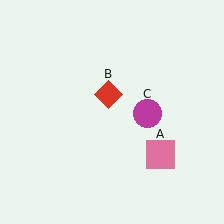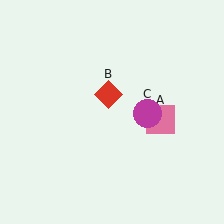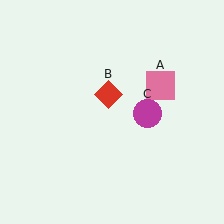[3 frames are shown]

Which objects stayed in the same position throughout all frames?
Red diamond (object B) and magenta circle (object C) remained stationary.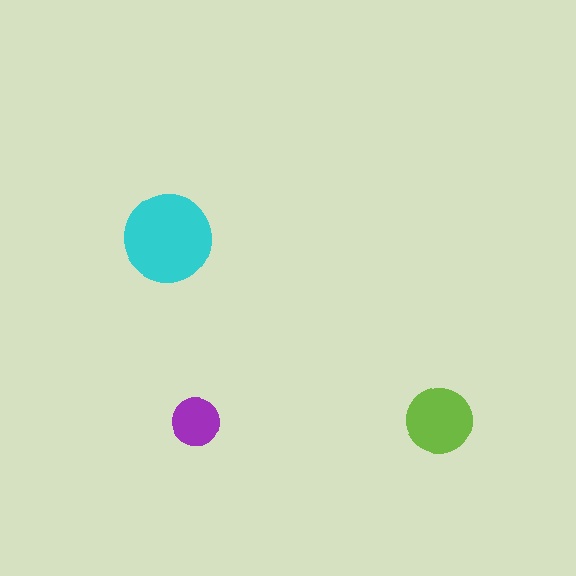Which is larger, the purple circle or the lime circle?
The lime one.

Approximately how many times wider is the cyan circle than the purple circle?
About 2 times wider.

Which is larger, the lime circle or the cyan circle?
The cyan one.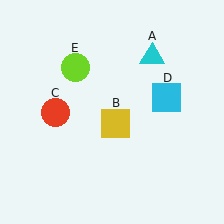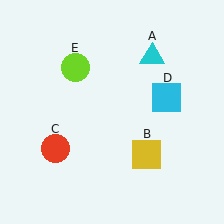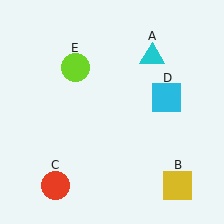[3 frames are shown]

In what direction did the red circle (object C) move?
The red circle (object C) moved down.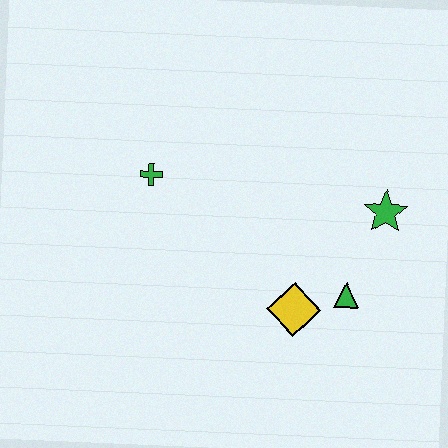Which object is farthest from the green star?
The green cross is farthest from the green star.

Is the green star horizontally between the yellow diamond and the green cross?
No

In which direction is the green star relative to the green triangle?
The green star is above the green triangle.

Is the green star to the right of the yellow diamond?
Yes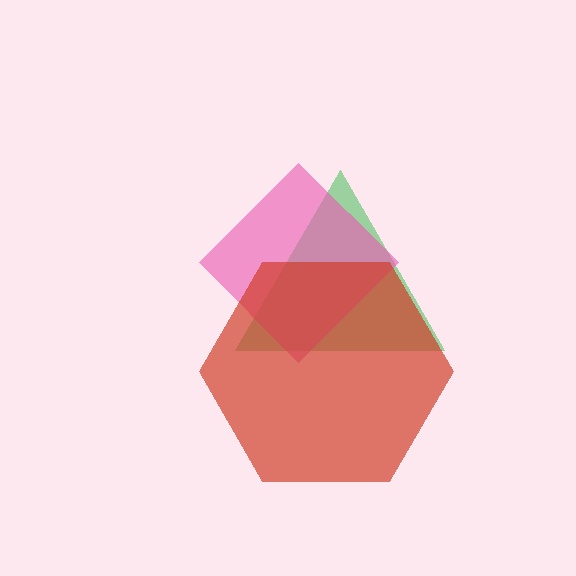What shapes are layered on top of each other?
The layered shapes are: a green triangle, a pink diamond, a red hexagon.